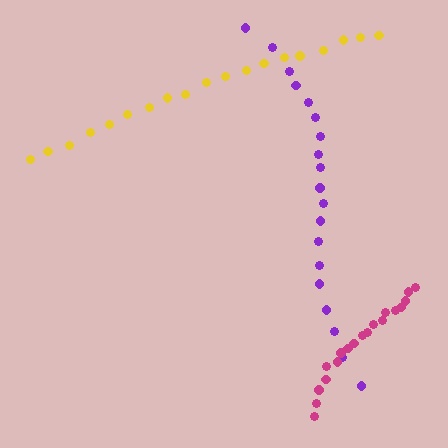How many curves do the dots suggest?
There are 3 distinct paths.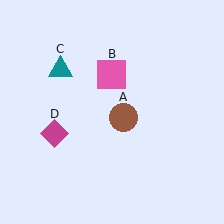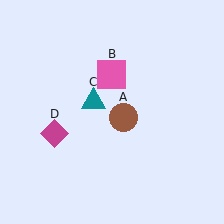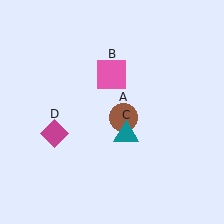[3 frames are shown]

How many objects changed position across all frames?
1 object changed position: teal triangle (object C).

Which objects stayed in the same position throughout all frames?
Brown circle (object A) and pink square (object B) and magenta diamond (object D) remained stationary.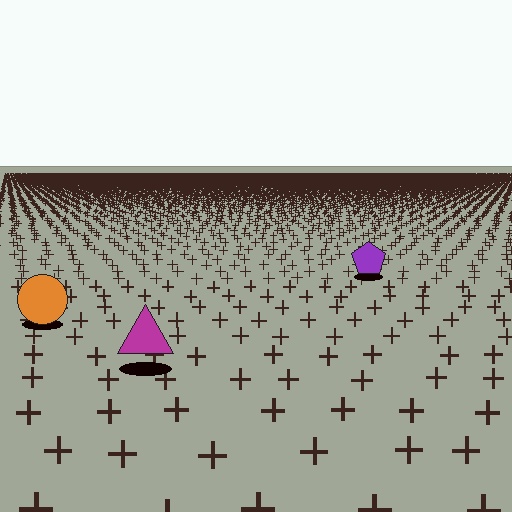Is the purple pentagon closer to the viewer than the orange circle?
No. The orange circle is closer — you can tell from the texture gradient: the ground texture is coarser near it.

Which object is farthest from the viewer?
The purple pentagon is farthest from the viewer. It appears smaller and the ground texture around it is denser.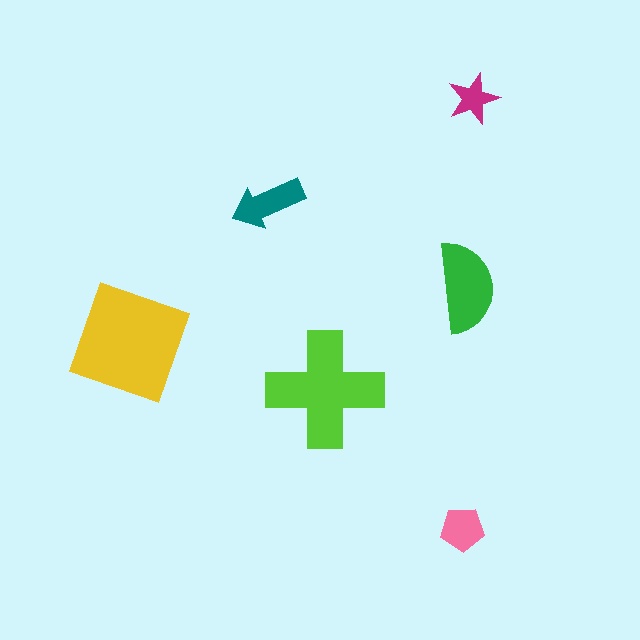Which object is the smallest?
The magenta star.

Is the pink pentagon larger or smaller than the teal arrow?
Smaller.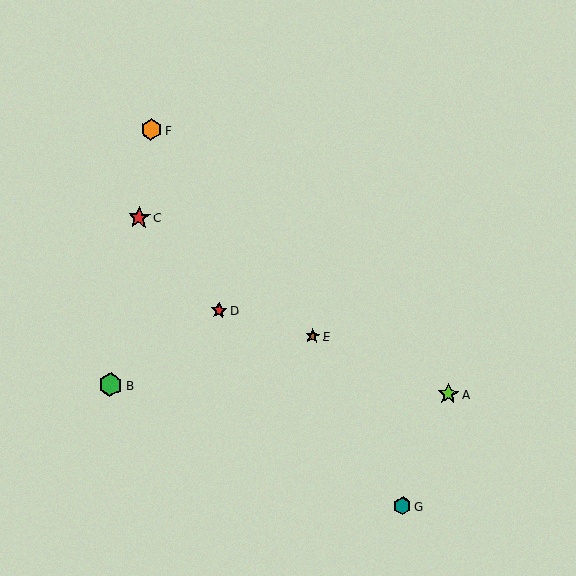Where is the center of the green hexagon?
The center of the green hexagon is at (111, 385).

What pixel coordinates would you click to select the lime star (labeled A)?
Click at (448, 394) to select the lime star A.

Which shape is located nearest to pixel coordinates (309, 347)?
The brown star (labeled E) at (313, 336) is nearest to that location.